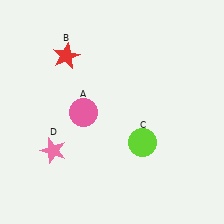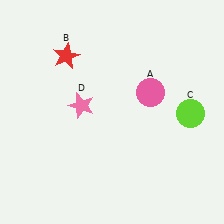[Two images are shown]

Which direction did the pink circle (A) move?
The pink circle (A) moved right.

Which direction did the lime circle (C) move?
The lime circle (C) moved right.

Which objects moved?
The objects that moved are: the pink circle (A), the lime circle (C), the pink star (D).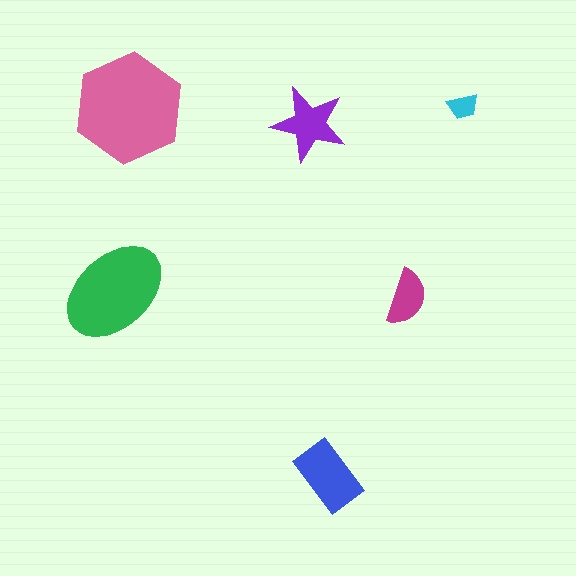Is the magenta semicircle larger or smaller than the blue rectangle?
Smaller.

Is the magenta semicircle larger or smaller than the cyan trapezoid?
Larger.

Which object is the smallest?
The cyan trapezoid.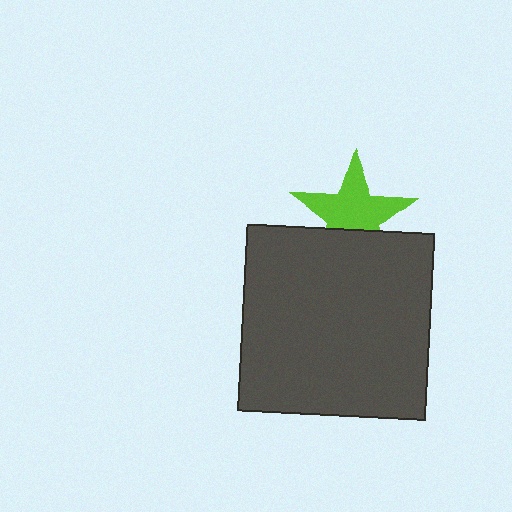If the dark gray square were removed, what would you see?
You would see the complete lime star.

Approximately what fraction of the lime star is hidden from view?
Roughly 32% of the lime star is hidden behind the dark gray square.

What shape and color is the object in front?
The object in front is a dark gray square.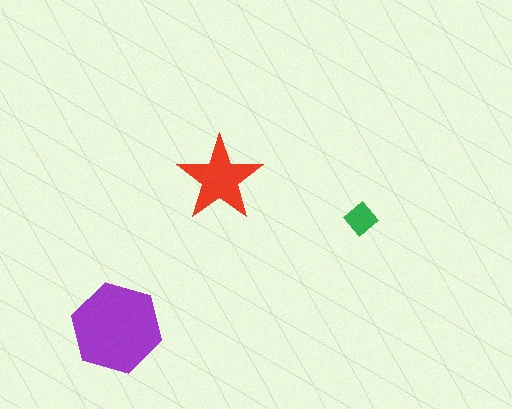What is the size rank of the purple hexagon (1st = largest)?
1st.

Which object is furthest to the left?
The purple hexagon is leftmost.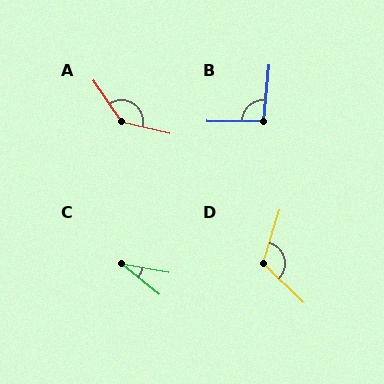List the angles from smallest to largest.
C (29°), B (95°), D (117°), A (138°).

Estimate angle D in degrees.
Approximately 117 degrees.